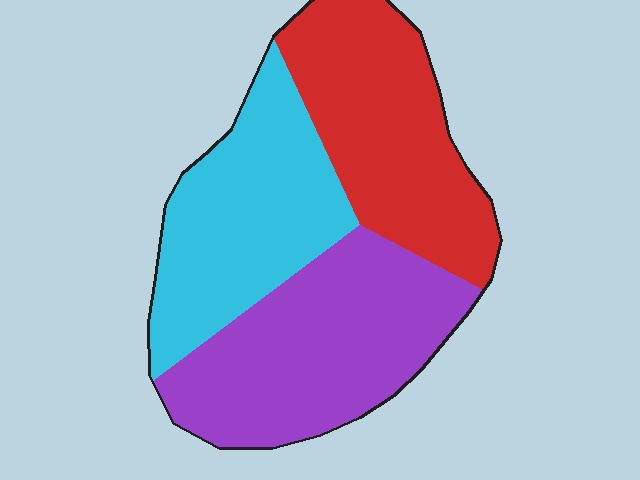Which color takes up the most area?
Purple, at roughly 35%.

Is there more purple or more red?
Purple.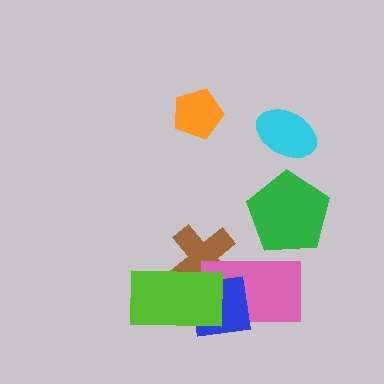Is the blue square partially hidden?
Yes, it is partially covered by another shape.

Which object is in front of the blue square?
The lime rectangle is in front of the blue square.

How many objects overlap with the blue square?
3 objects overlap with the blue square.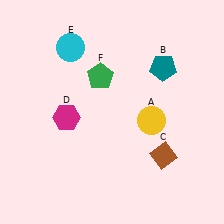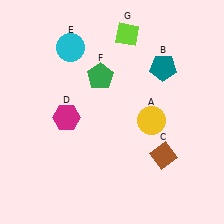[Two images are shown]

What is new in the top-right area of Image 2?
A lime diamond (G) was added in the top-right area of Image 2.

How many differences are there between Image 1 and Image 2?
There is 1 difference between the two images.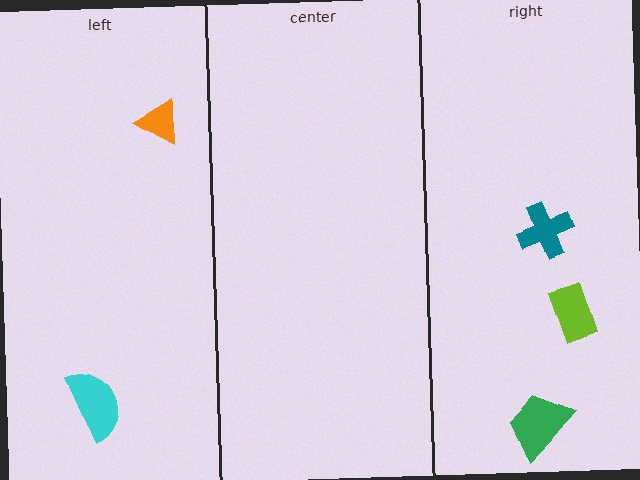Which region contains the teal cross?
The right region.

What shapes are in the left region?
The cyan semicircle, the orange triangle.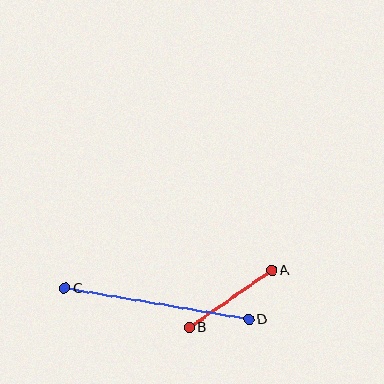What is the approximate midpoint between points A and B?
The midpoint is at approximately (230, 299) pixels.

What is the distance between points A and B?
The distance is approximately 100 pixels.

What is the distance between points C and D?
The distance is approximately 187 pixels.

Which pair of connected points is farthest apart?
Points C and D are farthest apart.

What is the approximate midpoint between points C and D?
The midpoint is at approximately (157, 304) pixels.